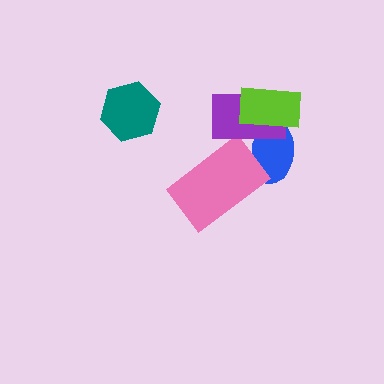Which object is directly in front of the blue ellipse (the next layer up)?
The pink rectangle is directly in front of the blue ellipse.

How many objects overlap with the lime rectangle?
2 objects overlap with the lime rectangle.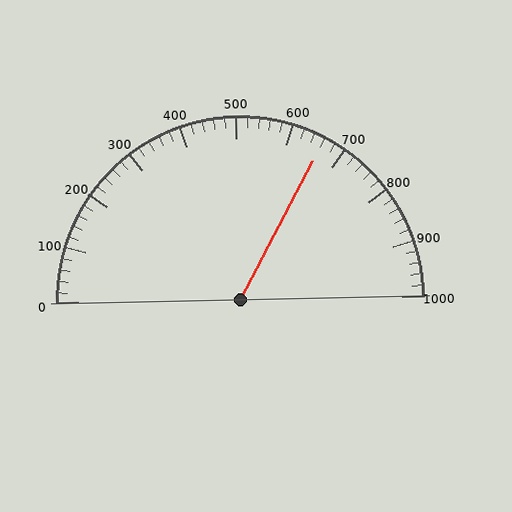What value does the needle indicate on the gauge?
The needle indicates approximately 660.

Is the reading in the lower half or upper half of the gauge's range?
The reading is in the upper half of the range (0 to 1000).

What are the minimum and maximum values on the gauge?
The gauge ranges from 0 to 1000.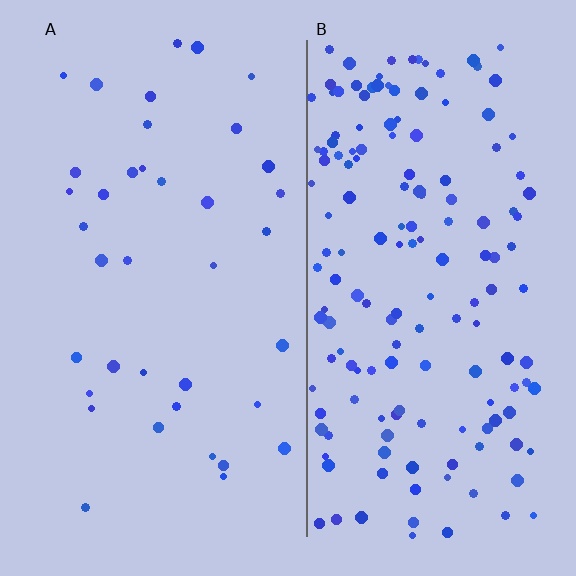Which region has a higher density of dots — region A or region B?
B (the right).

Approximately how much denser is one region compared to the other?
Approximately 4.3× — region B over region A.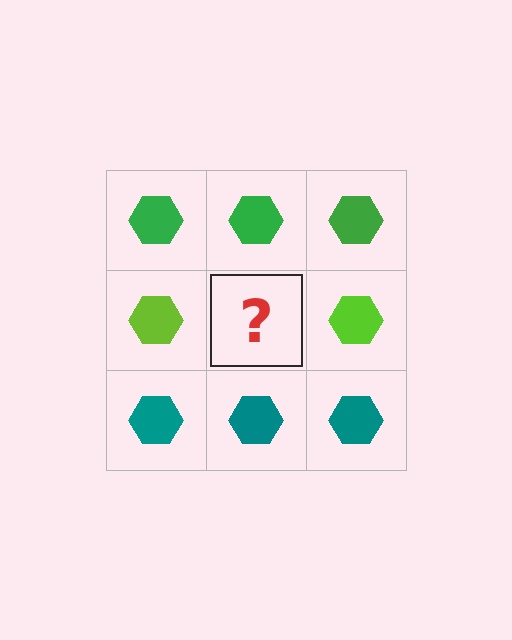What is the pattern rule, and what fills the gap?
The rule is that each row has a consistent color. The gap should be filled with a lime hexagon.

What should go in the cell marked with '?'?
The missing cell should contain a lime hexagon.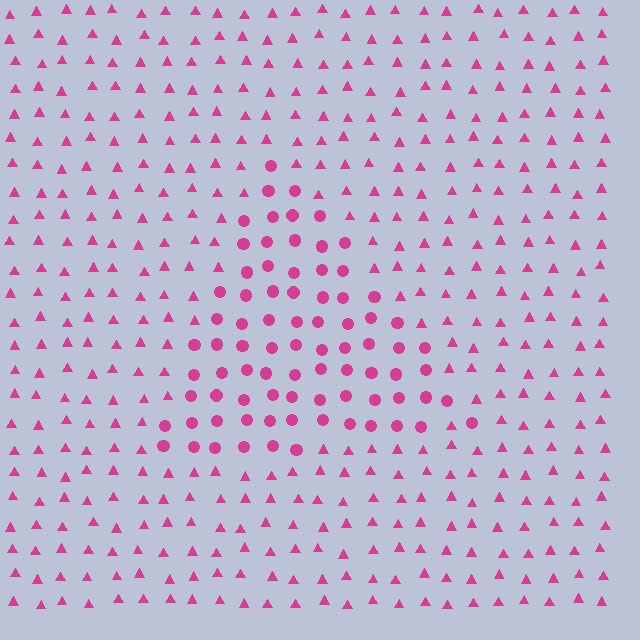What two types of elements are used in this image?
The image uses circles inside the triangle region and triangles outside it.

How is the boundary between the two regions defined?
The boundary is defined by a change in element shape: circles inside vs. triangles outside. All elements share the same color and spacing.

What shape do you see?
I see a triangle.